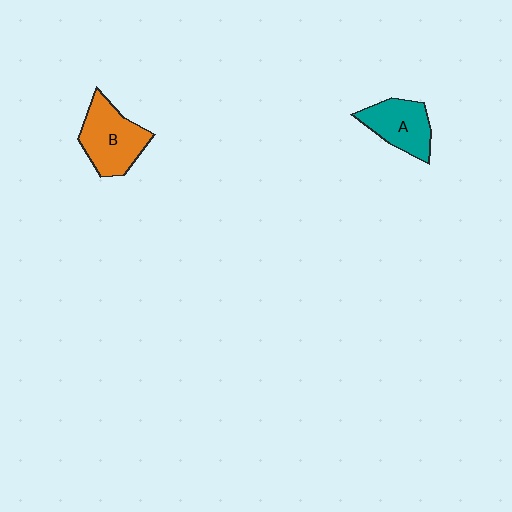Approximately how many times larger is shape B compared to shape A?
Approximately 1.2 times.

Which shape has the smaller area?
Shape A (teal).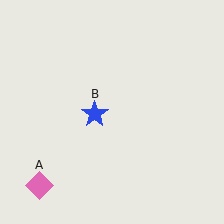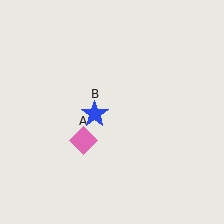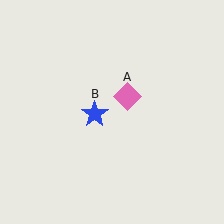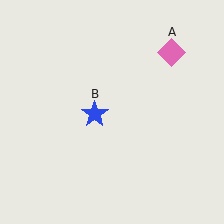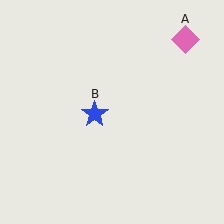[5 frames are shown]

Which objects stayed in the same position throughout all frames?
Blue star (object B) remained stationary.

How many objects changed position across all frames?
1 object changed position: pink diamond (object A).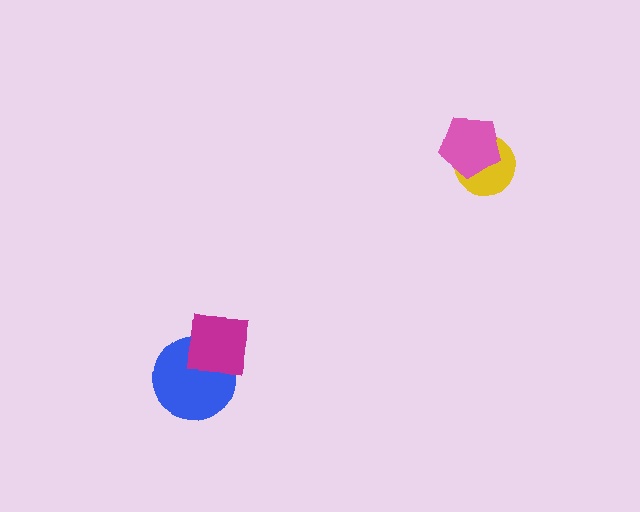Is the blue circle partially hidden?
Yes, it is partially covered by another shape.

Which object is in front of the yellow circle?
The pink pentagon is in front of the yellow circle.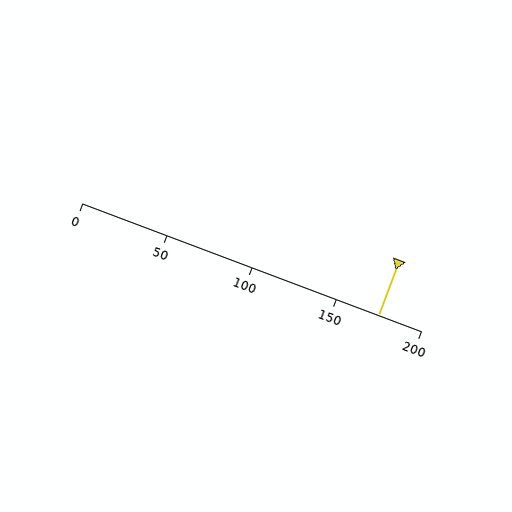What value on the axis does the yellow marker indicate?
The marker indicates approximately 175.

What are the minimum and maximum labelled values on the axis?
The axis runs from 0 to 200.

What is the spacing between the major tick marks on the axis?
The major ticks are spaced 50 apart.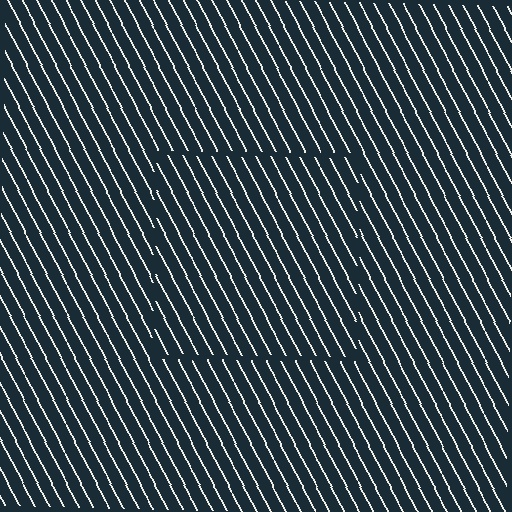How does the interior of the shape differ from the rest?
The interior of the shape contains the same grating, shifted by half a period — the contour is defined by the phase discontinuity where line-ends from the inner and outer gratings abut.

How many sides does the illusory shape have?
4 sides — the line-ends trace a square.